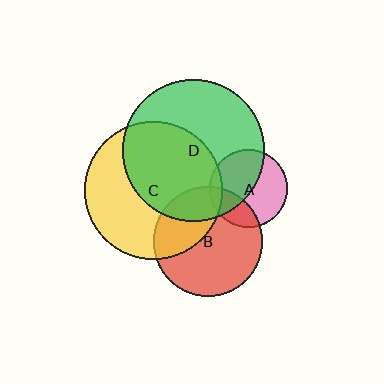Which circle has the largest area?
Circle D (green).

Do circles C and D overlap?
Yes.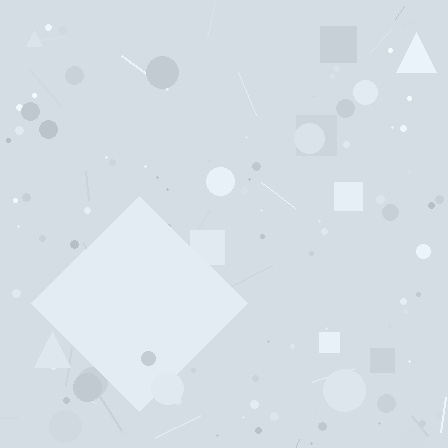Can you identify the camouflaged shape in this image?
The camouflaged shape is a diamond.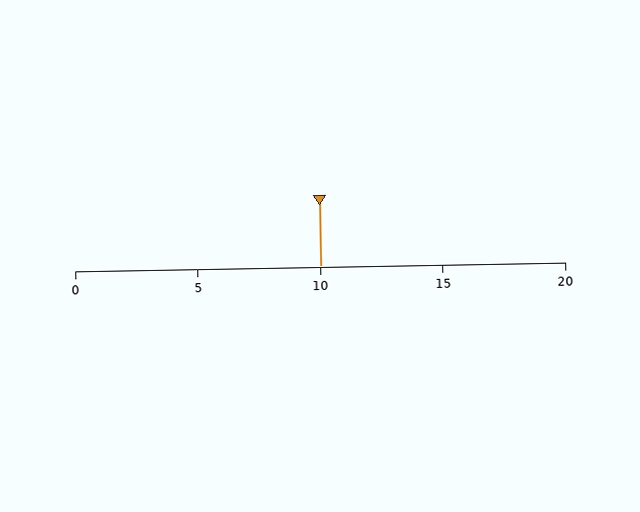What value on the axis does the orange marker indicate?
The marker indicates approximately 10.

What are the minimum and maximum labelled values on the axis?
The axis runs from 0 to 20.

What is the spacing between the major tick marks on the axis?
The major ticks are spaced 5 apart.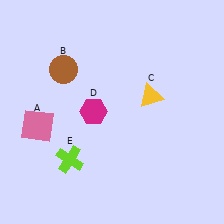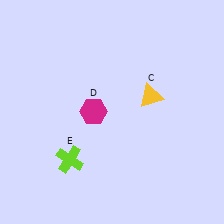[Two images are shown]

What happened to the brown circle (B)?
The brown circle (B) was removed in Image 2. It was in the top-left area of Image 1.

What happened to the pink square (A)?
The pink square (A) was removed in Image 2. It was in the bottom-left area of Image 1.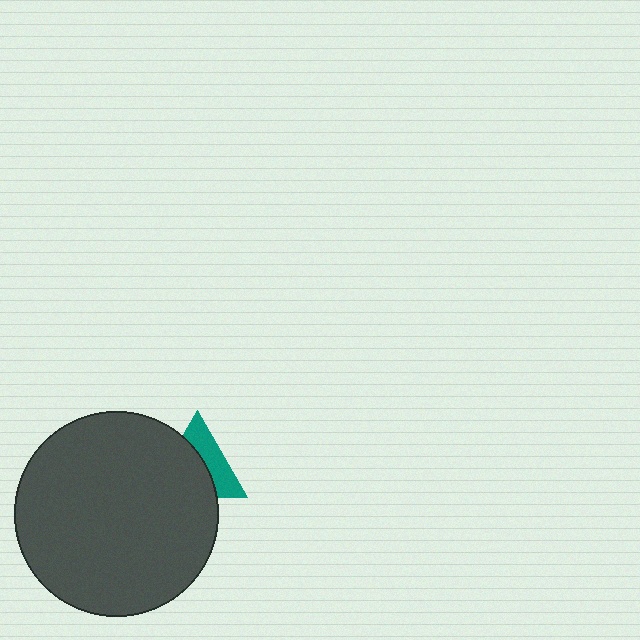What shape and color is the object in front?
The object in front is a dark gray circle.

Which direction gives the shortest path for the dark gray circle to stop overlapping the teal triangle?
Moving toward the lower-left gives the shortest separation.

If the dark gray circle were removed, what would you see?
You would see the complete teal triangle.